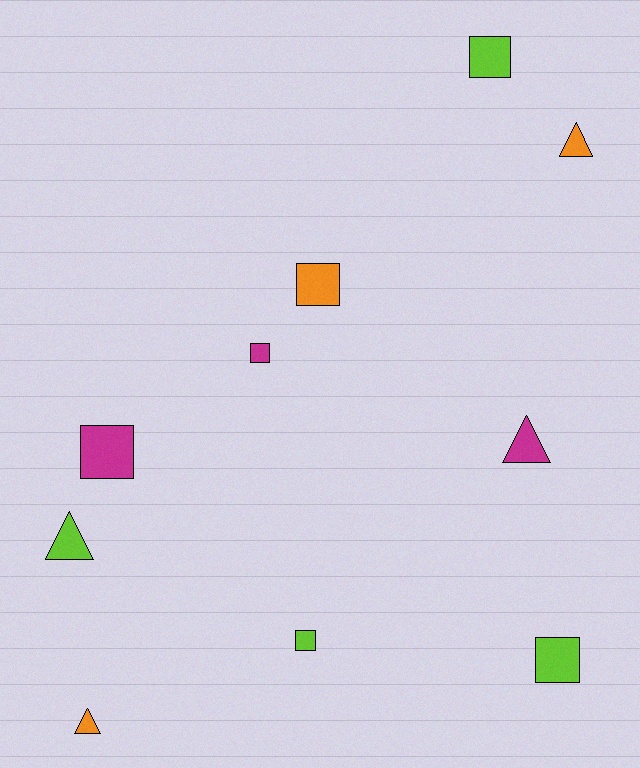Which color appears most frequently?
Lime, with 4 objects.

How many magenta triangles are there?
There is 1 magenta triangle.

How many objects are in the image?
There are 10 objects.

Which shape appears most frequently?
Square, with 6 objects.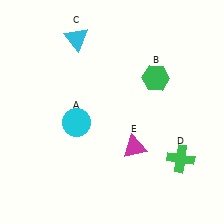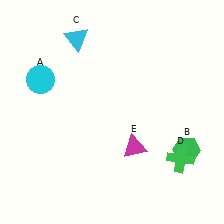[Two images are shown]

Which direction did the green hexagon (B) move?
The green hexagon (B) moved down.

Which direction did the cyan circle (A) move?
The cyan circle (A) moved up.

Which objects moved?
The objects that moved are: the cyan circle (A), the green hexagon (B).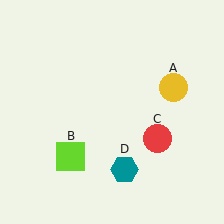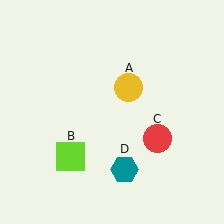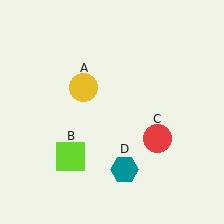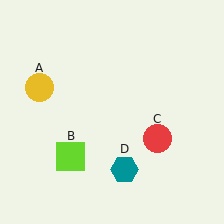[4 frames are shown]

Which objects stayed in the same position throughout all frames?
Lime square (object B) and red circle (object C) and teal hexagon (object D) remained stationary.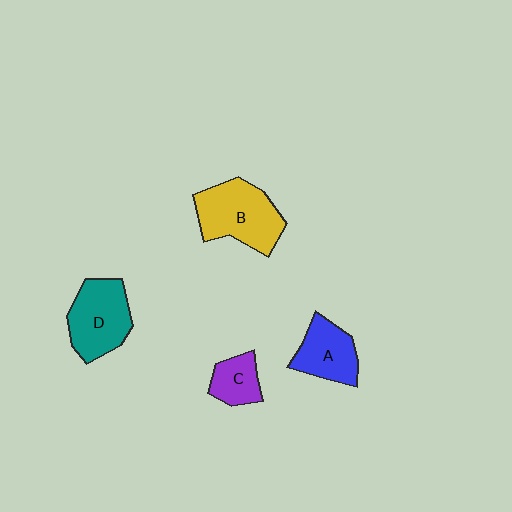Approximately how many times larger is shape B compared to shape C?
Approximately 2.1 times.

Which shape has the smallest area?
Shape C (purple).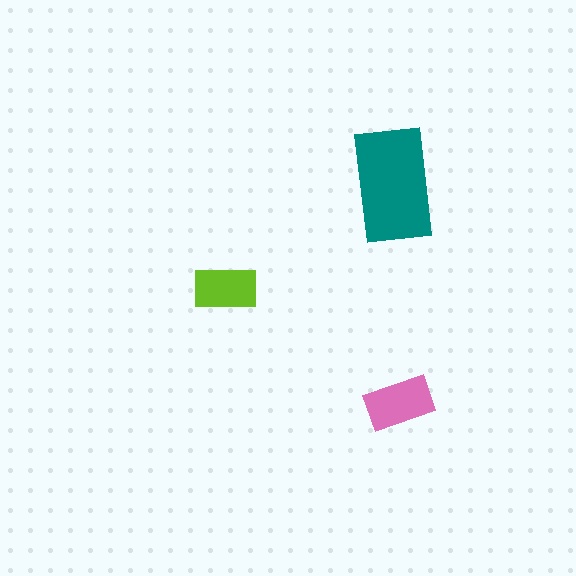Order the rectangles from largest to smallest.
the teal one, the pink one, the lime one.